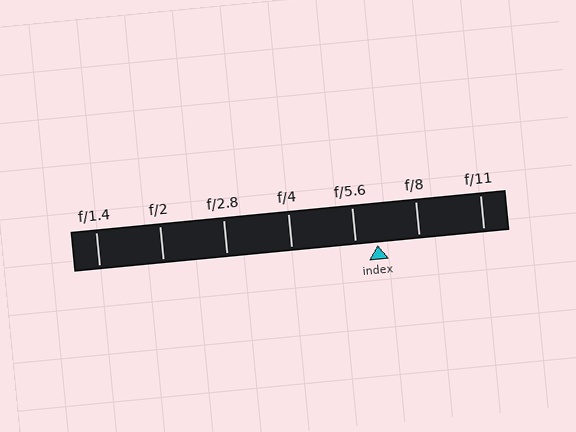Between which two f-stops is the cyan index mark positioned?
The index mark is between f/5.6 and f/8.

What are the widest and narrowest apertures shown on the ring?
The widest aperture shown is f/1.4 and the narrowest is f/11.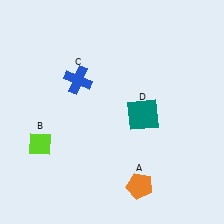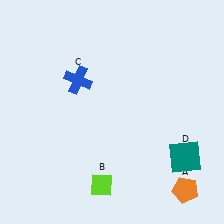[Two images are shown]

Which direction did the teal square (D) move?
The teal square (D) moved right.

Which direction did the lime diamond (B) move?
The lime diamond (B) moved right.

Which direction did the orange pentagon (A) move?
The orange pentagon (A) moved right.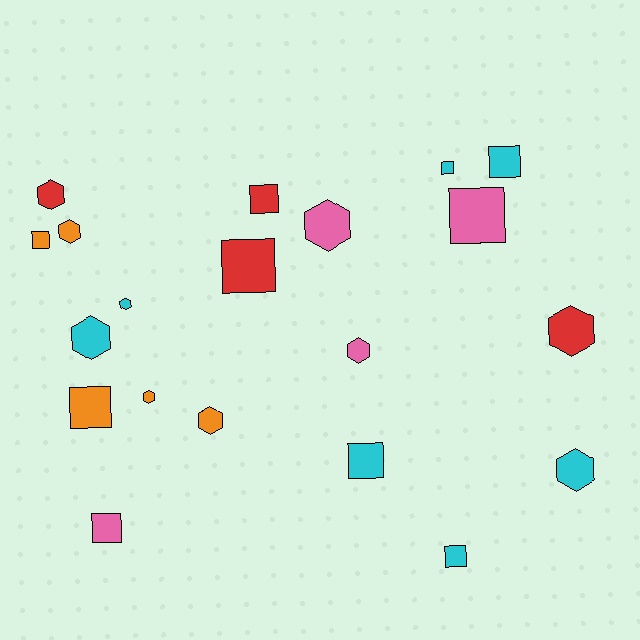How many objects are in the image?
There are 20 objects.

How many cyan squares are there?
There are 4 cyan squares.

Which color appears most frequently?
Cyan, with 7 objects.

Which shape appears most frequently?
Hexagon, with 10 objects.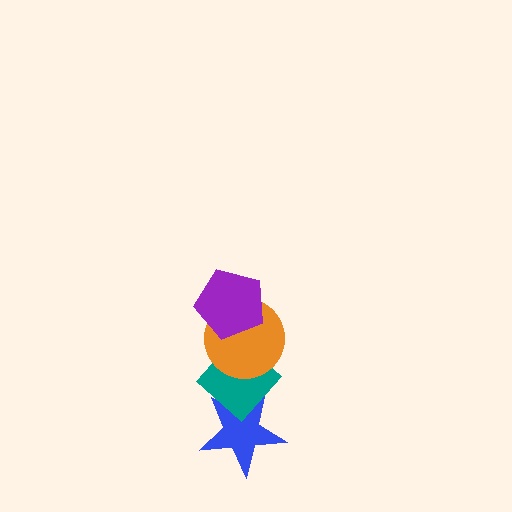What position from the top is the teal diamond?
The teal diamond is 3rd from the top.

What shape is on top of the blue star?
The teal diamond is on top of the blue star.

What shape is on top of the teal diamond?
The orange circle is on top of the teal diamond.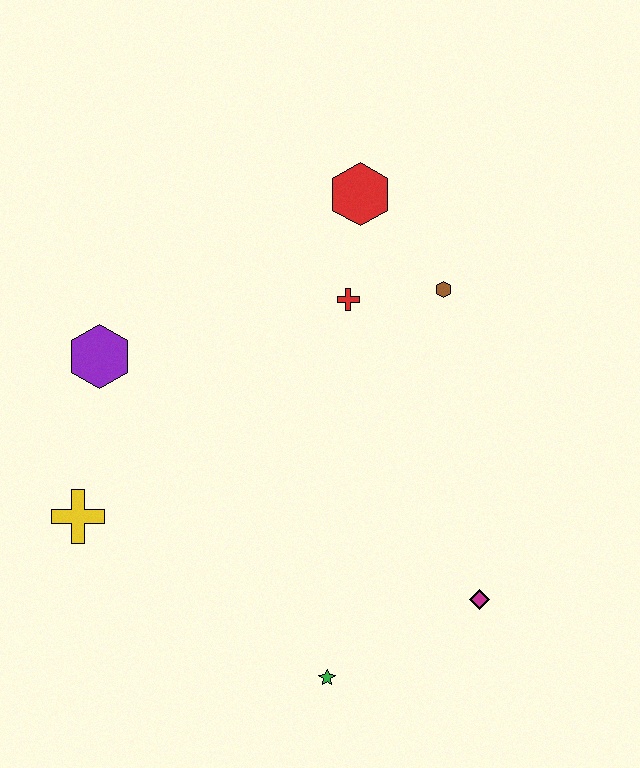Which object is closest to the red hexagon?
The red cross is closest to the red hexagon.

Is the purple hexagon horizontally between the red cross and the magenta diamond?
No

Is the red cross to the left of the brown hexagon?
Yes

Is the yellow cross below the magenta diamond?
No